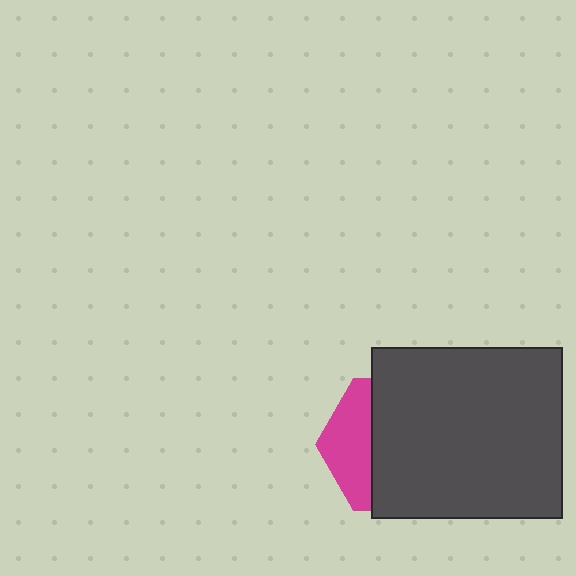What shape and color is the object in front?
The object in front is a dark gray rectangle.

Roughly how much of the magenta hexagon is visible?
A small part of it is visible (roughly 33%).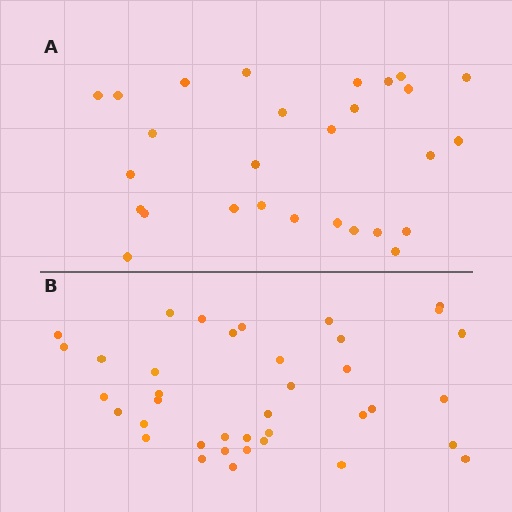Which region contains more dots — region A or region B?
Region B (the bottom region) has more dots.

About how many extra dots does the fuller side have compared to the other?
Region B has roughly 10 or so more dots than region A.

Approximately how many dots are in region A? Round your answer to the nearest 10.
About 30 dots. (The exact count is 28, which rounds to 30.)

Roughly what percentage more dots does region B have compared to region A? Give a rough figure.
About 35% more.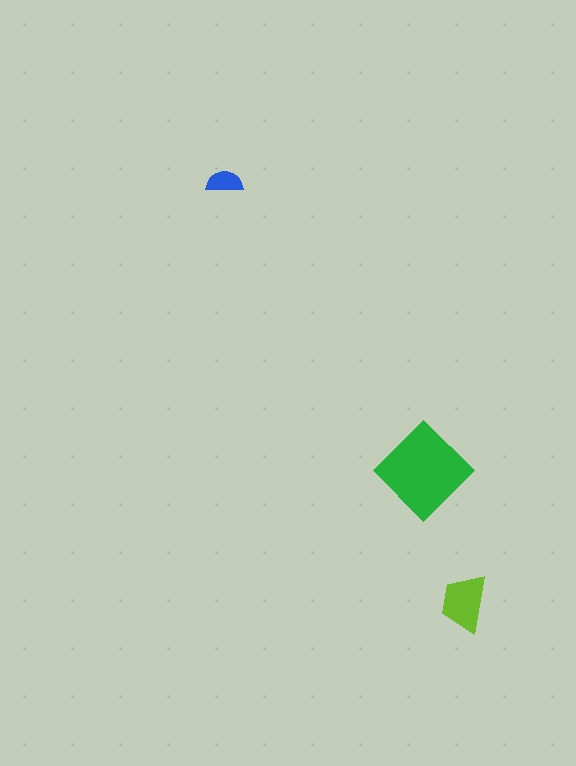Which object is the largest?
The green diamond.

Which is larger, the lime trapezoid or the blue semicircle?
The lime trapezoid.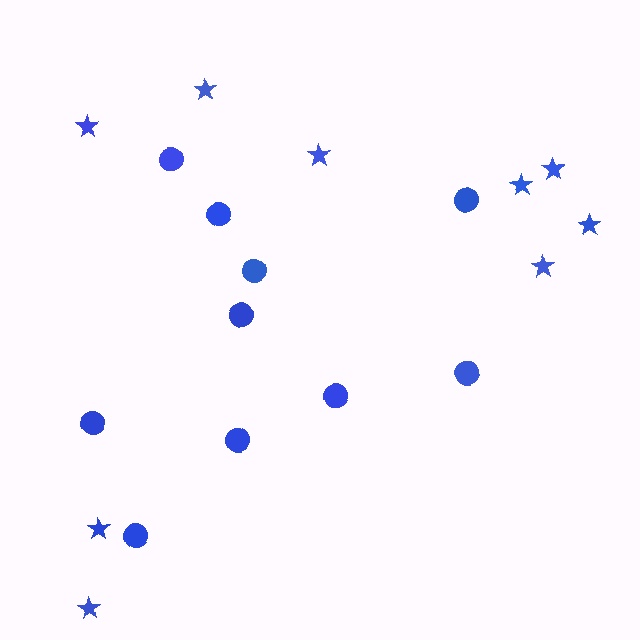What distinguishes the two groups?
There are 2 groups: one group of stars (9) and one group of circles (10).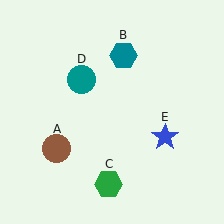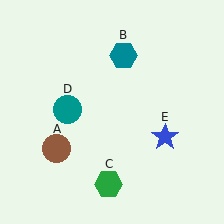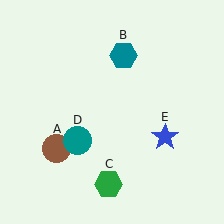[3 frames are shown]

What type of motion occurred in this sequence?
The teal circle (object D) rotated counterclockwise around the center of the scene.